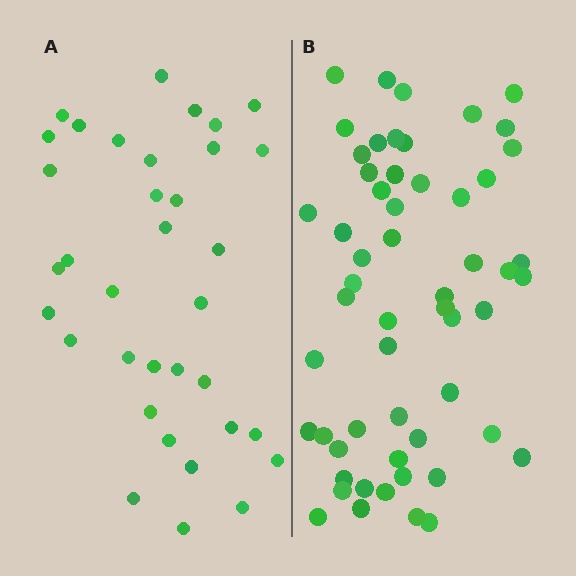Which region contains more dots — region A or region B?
Region B (the right region) has more dots.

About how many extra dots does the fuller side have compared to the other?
Region B has approximately 20 more dots than region A.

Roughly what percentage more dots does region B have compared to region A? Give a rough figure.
About 60% more.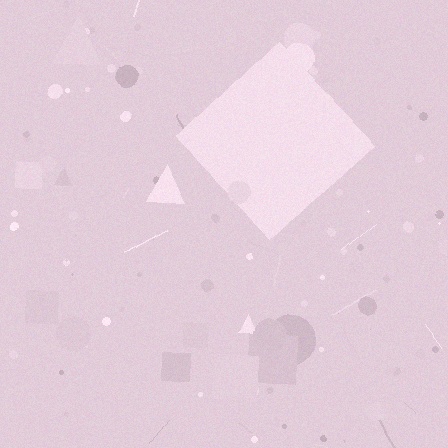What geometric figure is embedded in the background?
A diamond is embedded in the background.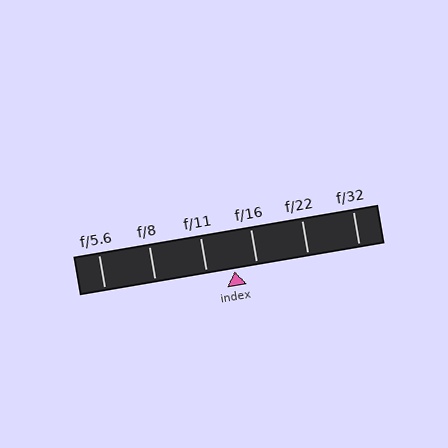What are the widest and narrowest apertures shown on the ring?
The widest aperture shown is f/5.6 and the narrowest is f/32.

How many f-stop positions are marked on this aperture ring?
There are 6 f-stop positions marked.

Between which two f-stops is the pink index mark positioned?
The index mark is between f/11 and f/16.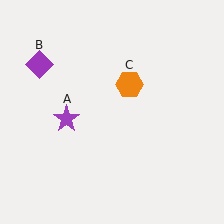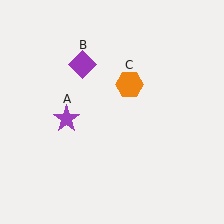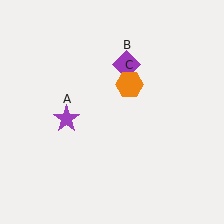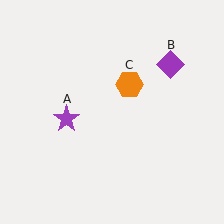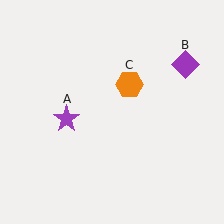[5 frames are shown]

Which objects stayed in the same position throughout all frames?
Purple star (object A) and orange hexagon (object C) remained stationary.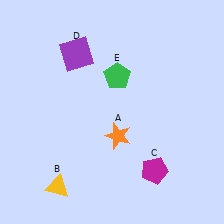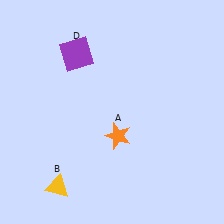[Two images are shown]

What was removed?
The green pentagon (E), the magenta pentagon (C) were removed in Image 2.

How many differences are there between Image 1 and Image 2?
There are 2 differences between the two images.